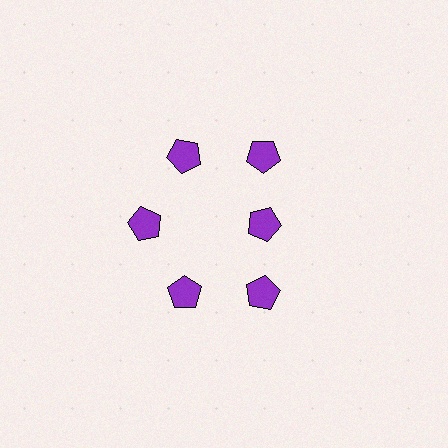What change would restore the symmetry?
The symmetry would be restored by moving it outward, back onto the ring so that all 6 pentagons sit at equal angles and equal distance from the center.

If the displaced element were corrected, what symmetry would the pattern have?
It would have 6-fold rotational symmetry — the pattern would map onto itself every 60 degrees.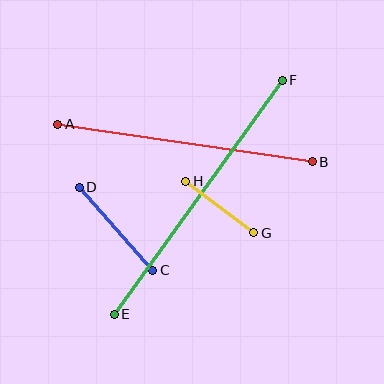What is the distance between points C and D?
The distance is approximately 111 pixels.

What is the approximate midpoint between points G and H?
The midpoint is at approximately (220, 207) pixels.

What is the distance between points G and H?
The distance is approximately 85 pixels.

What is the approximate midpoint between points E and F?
The midpoint is at approximately (198, 197) pixels.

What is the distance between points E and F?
The distance is approximately 288 pixels.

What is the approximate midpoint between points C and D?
The midpoint is at approximately (116, 229) pixels.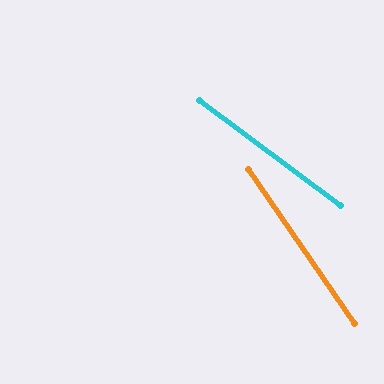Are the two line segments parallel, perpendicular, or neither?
Neither parallel nor perpendicular — they differ by about 19°.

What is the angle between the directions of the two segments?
Approximately 19 degrees.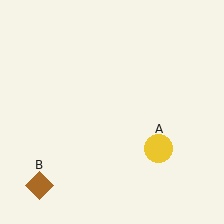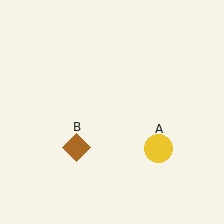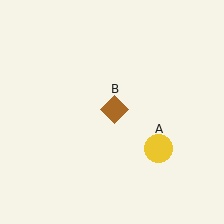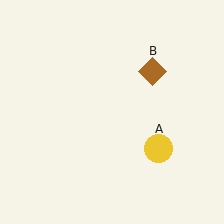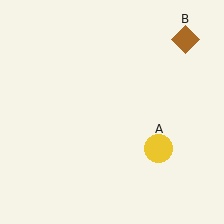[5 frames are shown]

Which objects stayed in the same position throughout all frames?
Yellow circle (object A) remained stationary.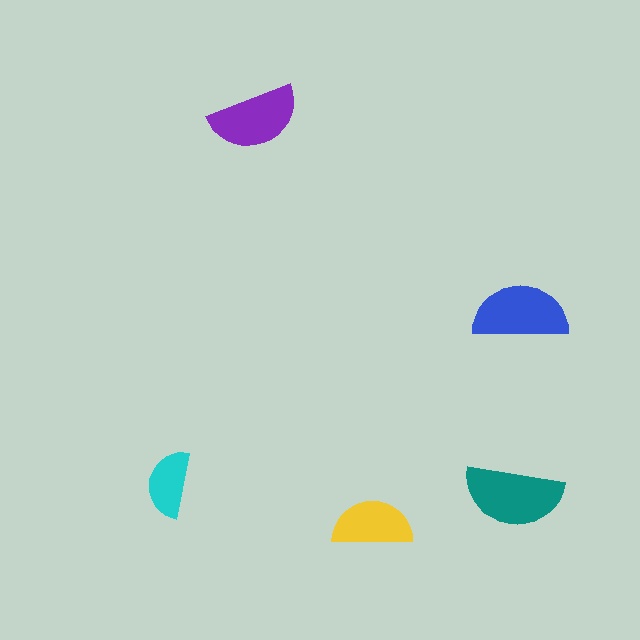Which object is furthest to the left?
The cyan semicircle is leftmost.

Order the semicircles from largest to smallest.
the teal one, the blue one, the purple one, the yellow one, the cyan one.